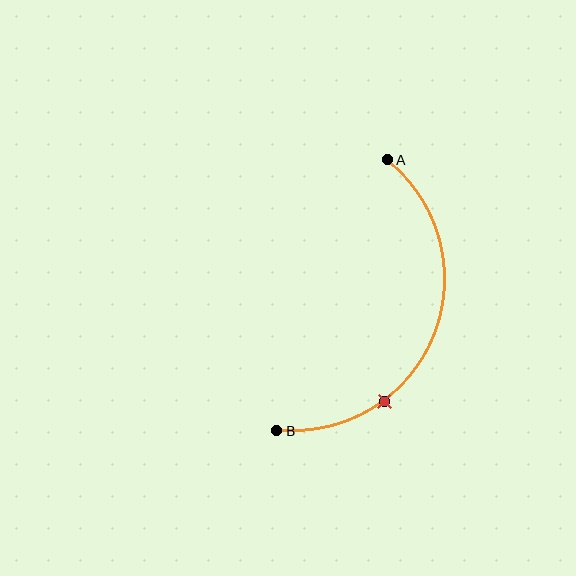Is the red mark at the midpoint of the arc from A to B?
No. The red mark lies on the arc but is closer to endpoint B. The arc midpoint would be at the point on the curve equidistant along the arc from both A and B.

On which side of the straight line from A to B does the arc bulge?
The arc bulges to the right of the straight line connecting A and B.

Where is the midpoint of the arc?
The arc midpoint is the point on the curve farthest from the straight line joining A and B. It sits to the right of that line.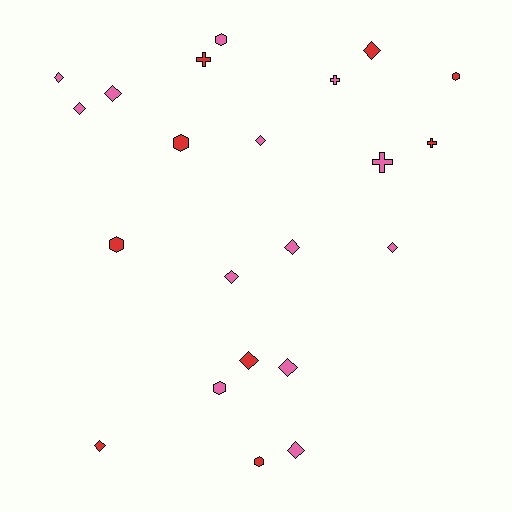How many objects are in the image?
There are 22 objects.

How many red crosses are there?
There are 2 red crosses.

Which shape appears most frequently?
Diamond, with 12 objects.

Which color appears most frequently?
Pink, with 13 objects.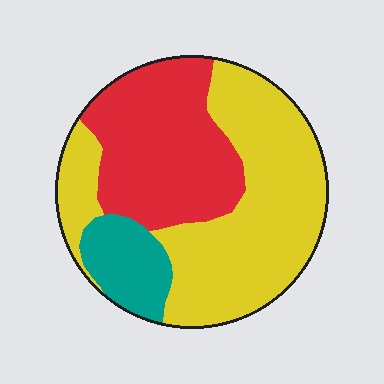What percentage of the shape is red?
Red takes up between a third and a half of the shape.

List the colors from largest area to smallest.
From largest to smallest: yellow, red, teal.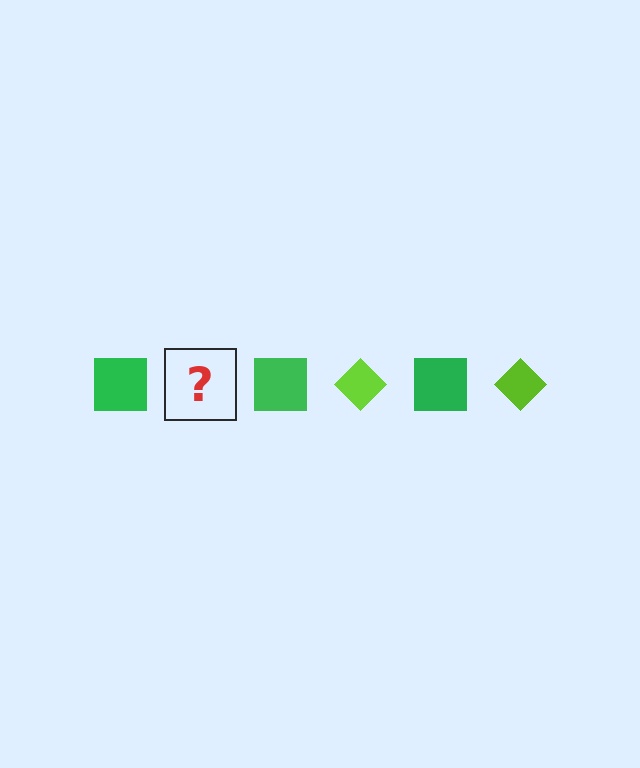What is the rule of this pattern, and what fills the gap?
The rule is that the pattern alternates between green square and lime diamond. The gap should be filled with a lime diamond.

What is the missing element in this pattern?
The missing element is a lime diamond.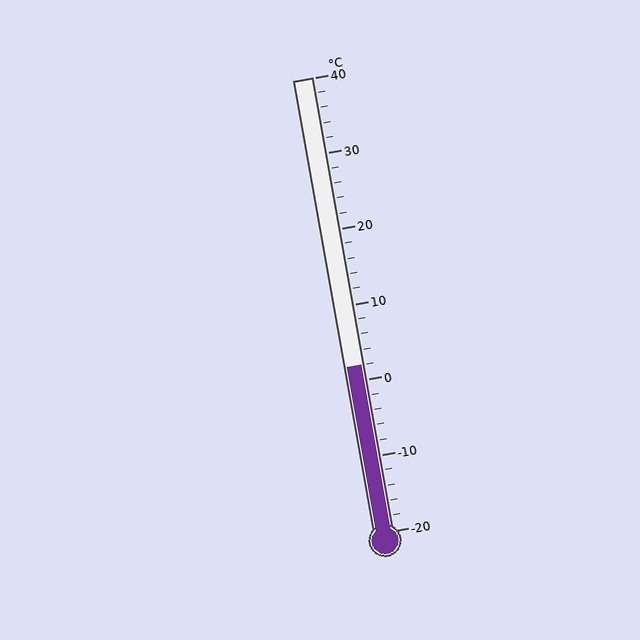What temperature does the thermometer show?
The thermometer shows approximately 2°C.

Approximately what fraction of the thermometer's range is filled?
The thermometer is filled to approximately 35% of its range.